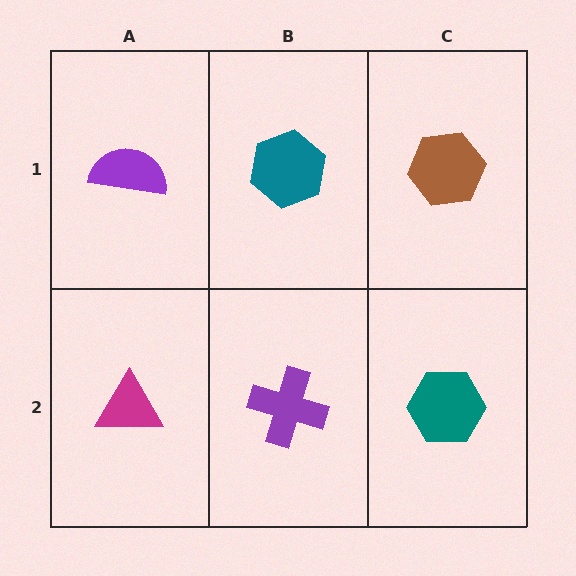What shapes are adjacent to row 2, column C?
A brown hexagon (row 1, column C), a purple cross (row 2, column B).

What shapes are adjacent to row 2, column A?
A purple semicircle (row 1, column A), a purple cross (row 2, column B).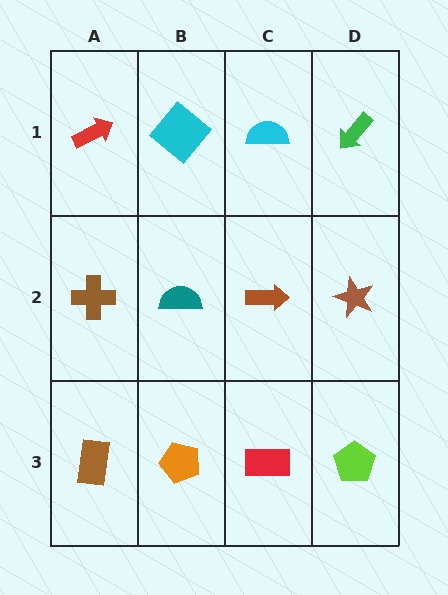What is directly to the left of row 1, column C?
A cyan diamond.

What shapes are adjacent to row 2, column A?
A red arrow (row 1, column A), a brown rectangle (row 3, column A), a teal semicircle (row 2, column B).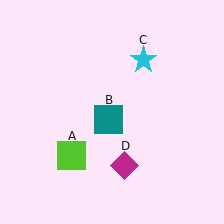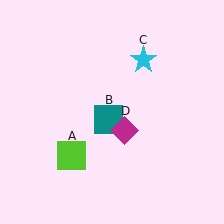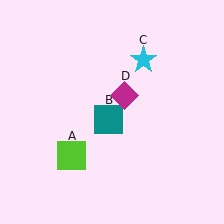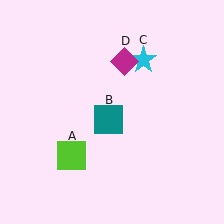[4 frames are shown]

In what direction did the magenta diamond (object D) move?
The magenta diamond (object D) moved up.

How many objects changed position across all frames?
1 object changed position: magenta diamond (object D).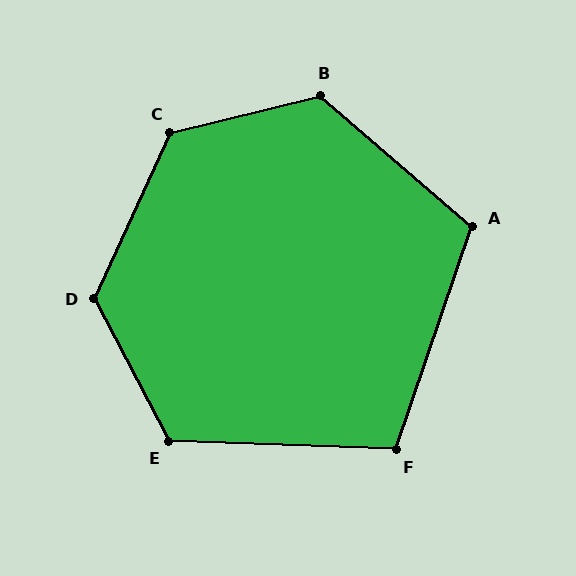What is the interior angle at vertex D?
Approximately 128 degrees (obtuse).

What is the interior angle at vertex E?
Approximately 120 degrees (obtuse).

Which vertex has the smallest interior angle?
F, at approximately 107 degrees.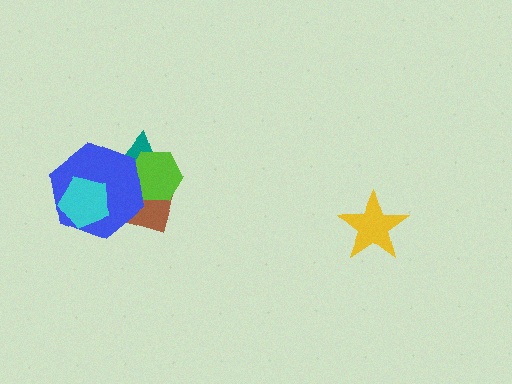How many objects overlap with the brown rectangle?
3 objects overlap with the brown rectangle.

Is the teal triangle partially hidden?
Yes, it is partially covered by another shape.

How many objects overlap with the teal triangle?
3 objects overlap with the teal triangle.